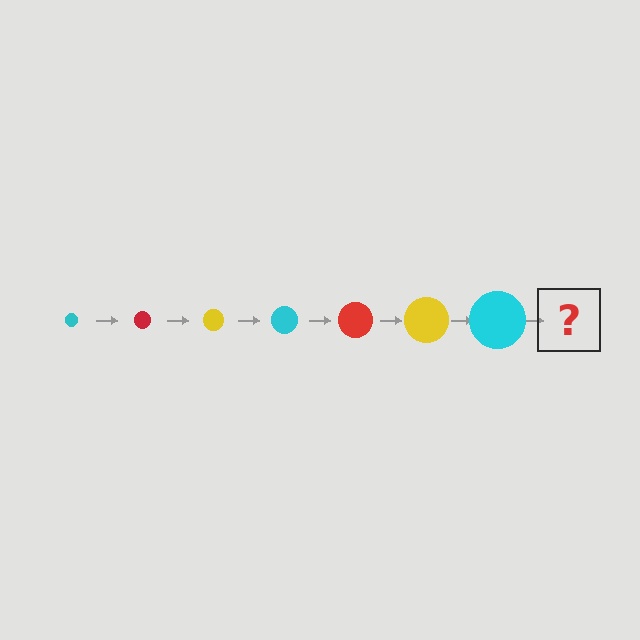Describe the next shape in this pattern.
It should be a red circle, larger than the previous one.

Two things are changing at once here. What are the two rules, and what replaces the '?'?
The two rules are that the circle grows larger each step and the color cycles through cyan, red, and yellow. The '?' should be a red circle, larger than the previous one.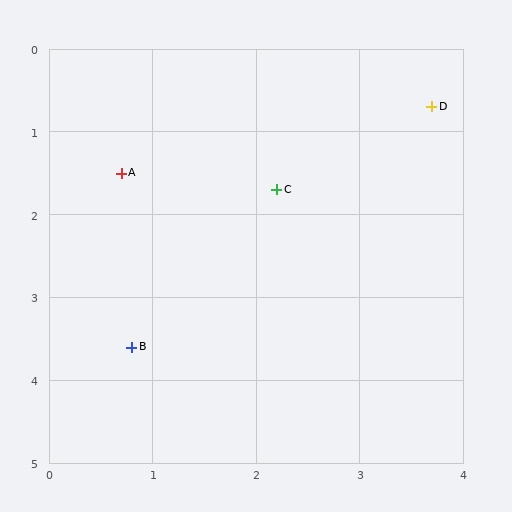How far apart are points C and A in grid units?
Points C and A are about 1.5 grid units apart.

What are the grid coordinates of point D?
Point D is at approximately (3.7, 0.7).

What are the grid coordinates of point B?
Point B is at approximately (0.8, 3.6).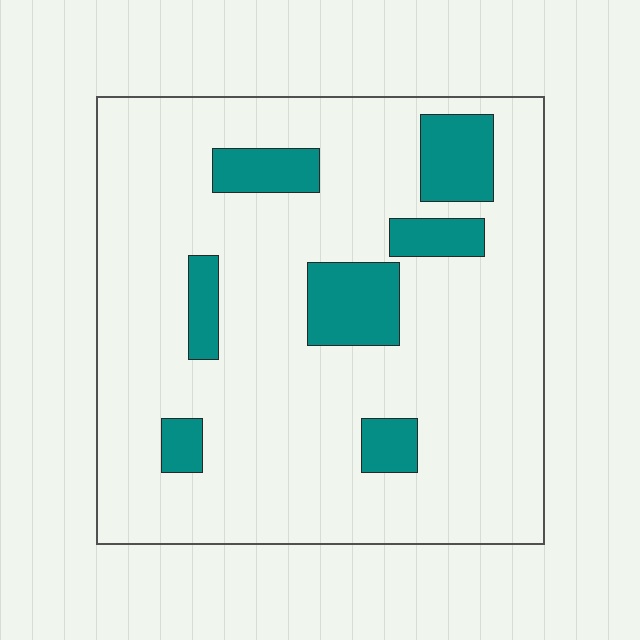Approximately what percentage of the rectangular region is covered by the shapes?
Approximately 15%.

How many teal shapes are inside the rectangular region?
7.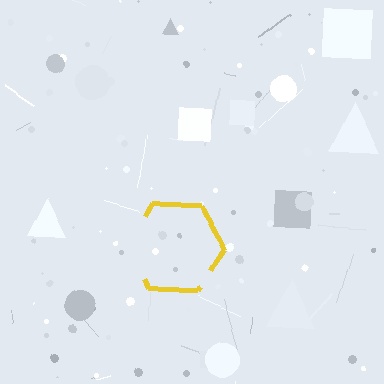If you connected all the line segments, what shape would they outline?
They would outline a hexagon.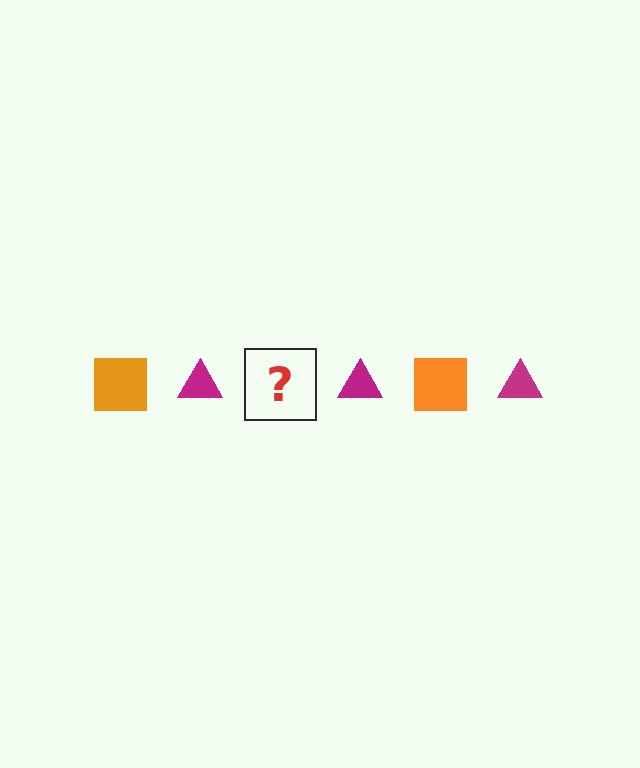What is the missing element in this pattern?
The missing element is an orange square.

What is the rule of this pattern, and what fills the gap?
The rule is that the pattern alternates between orange square and magenta triangle. The gap should be filled with an orange square.